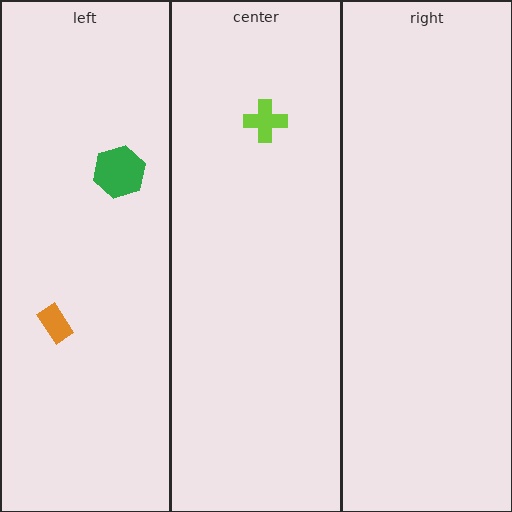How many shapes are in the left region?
2.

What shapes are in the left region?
The green hexagon, the orange rectangle.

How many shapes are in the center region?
1.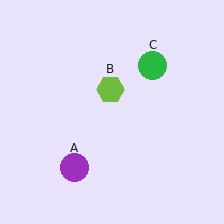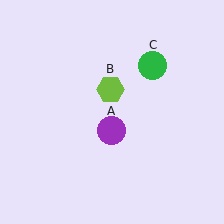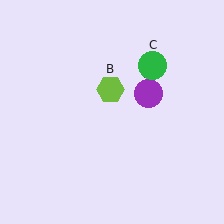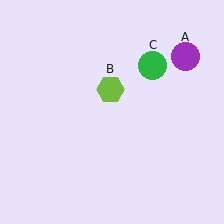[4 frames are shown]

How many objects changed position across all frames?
1 object changed position: purple circle (object A).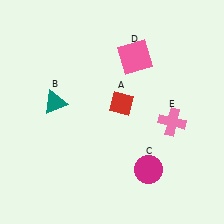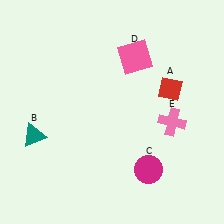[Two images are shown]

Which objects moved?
The objects that moved are: the red diamond (A), the teal triangle (B).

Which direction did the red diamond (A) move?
The red diamond (A) moved right.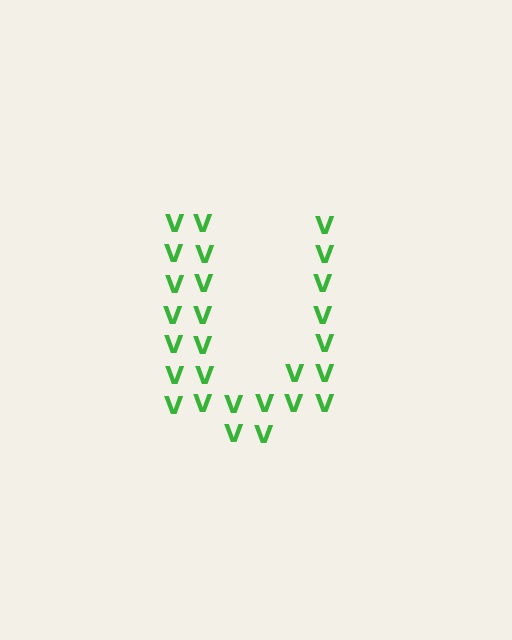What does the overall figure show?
The overall figure shows the letter U.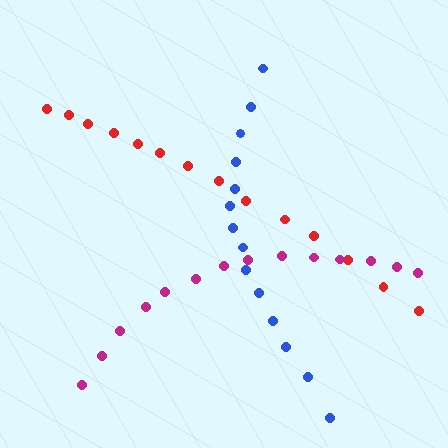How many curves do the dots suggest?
There are 3 distinct paths.